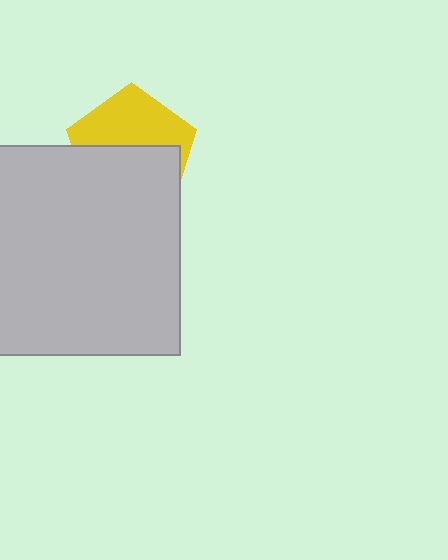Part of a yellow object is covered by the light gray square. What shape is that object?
It is a pentagon.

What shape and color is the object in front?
The object in front is a light gray square.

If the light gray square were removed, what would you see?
You would see the complete yellow pentagon.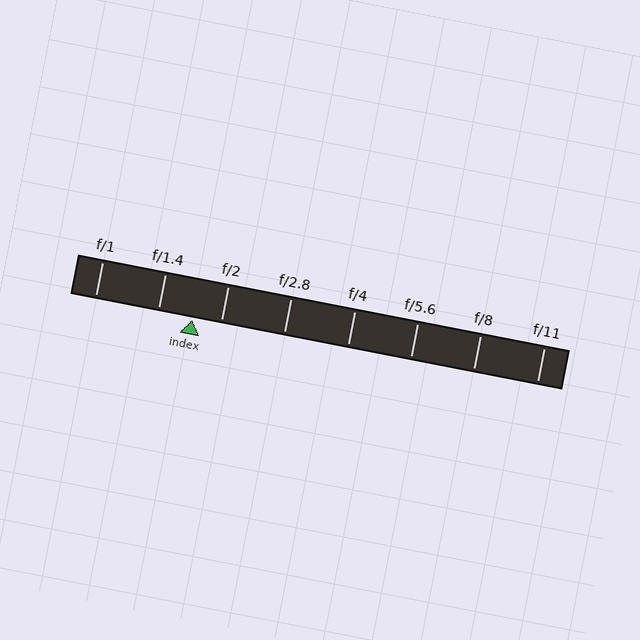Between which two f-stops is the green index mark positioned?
The index mark is between f/1.4 and f/2.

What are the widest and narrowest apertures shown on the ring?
The widest aperture shown is f/1 and the narrowest is f/11.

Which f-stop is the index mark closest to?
The index mark is closest to f/2.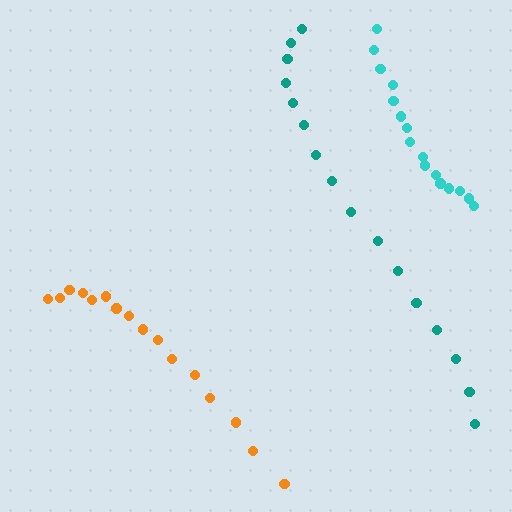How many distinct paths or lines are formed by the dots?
There are 3 distinct paths.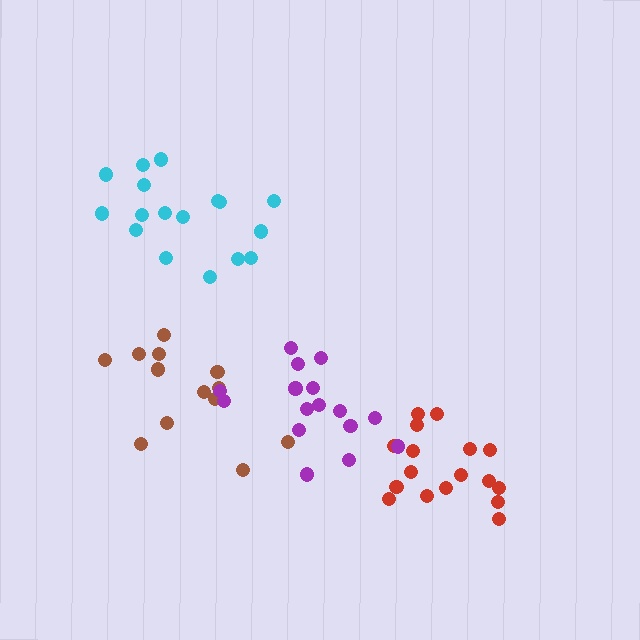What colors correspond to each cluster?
The clusters are colored: cyan, brown, red, purple.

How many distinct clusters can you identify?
There are 4 distinct clusters.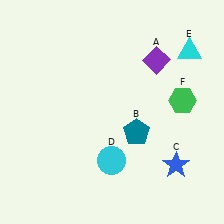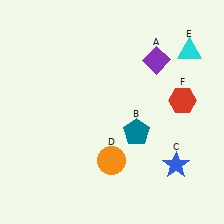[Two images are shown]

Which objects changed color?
D changed from cyan to orange. F changed from green to red.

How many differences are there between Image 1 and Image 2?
There are 2 differences between the two images.